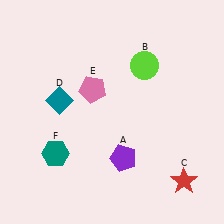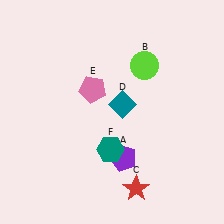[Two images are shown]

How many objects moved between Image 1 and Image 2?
3 objects moved between the two images.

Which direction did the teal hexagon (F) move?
The teal hexagon (F) moved right.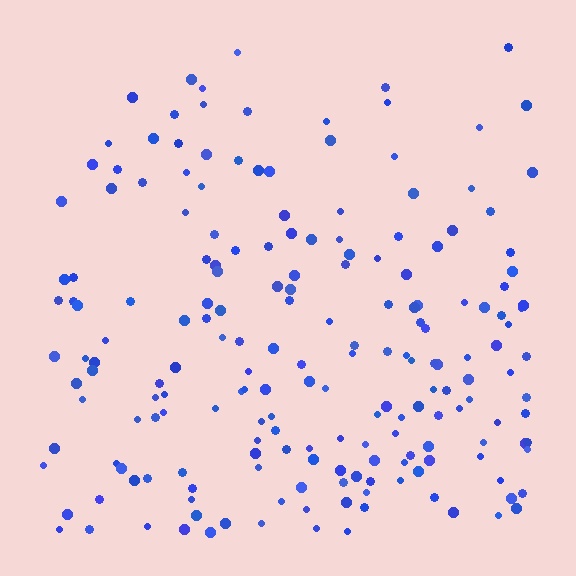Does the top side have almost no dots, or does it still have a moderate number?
Still a moderate number, just noticeably fewer than the bottom.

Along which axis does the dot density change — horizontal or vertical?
Vertical.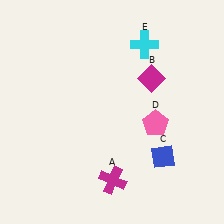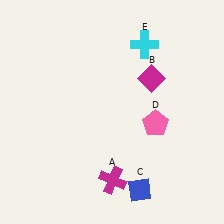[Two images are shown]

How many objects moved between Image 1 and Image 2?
1 object moved between the two images.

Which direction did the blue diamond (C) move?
The blue diamond (C) moved down.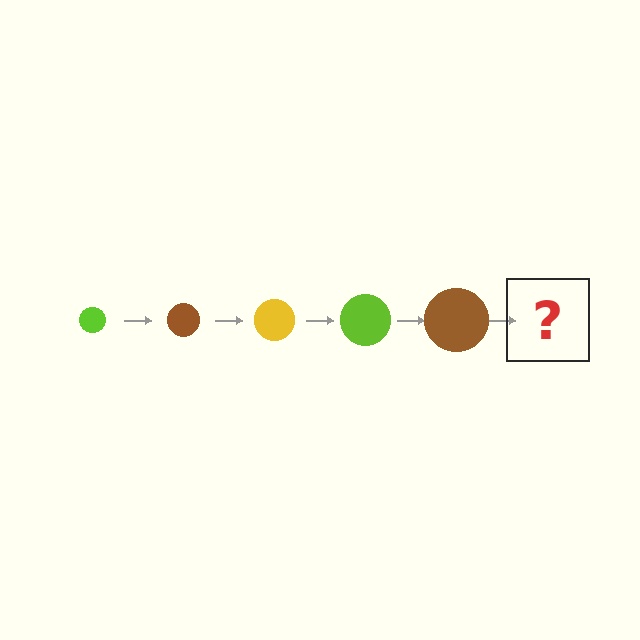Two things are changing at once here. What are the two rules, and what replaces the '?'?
The two rules are that the circle grows larger each step and the color cycles through lime, brown, and yellow. The '?' should be a yellow circle, larger than the previous one.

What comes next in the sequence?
The next element should be a yellow circle, larger than the previous one.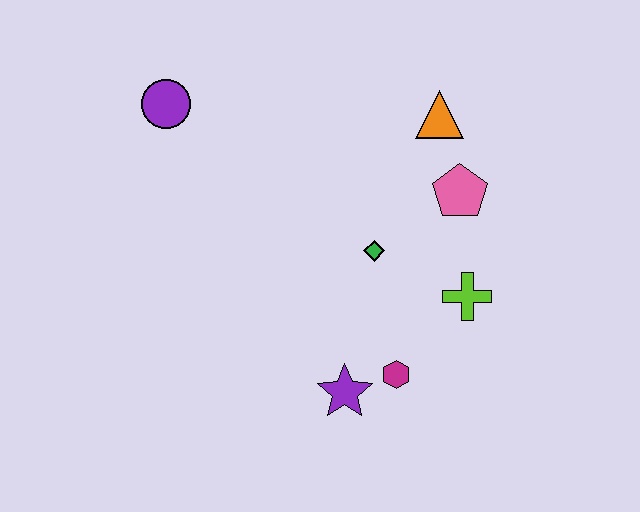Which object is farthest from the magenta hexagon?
The purple circle is farthest from the magenta hexagon.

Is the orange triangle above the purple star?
Yes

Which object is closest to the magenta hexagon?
The purple star is closest to the magenta hexagon.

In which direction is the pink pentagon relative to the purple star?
The pink pentagon is above the purple star.